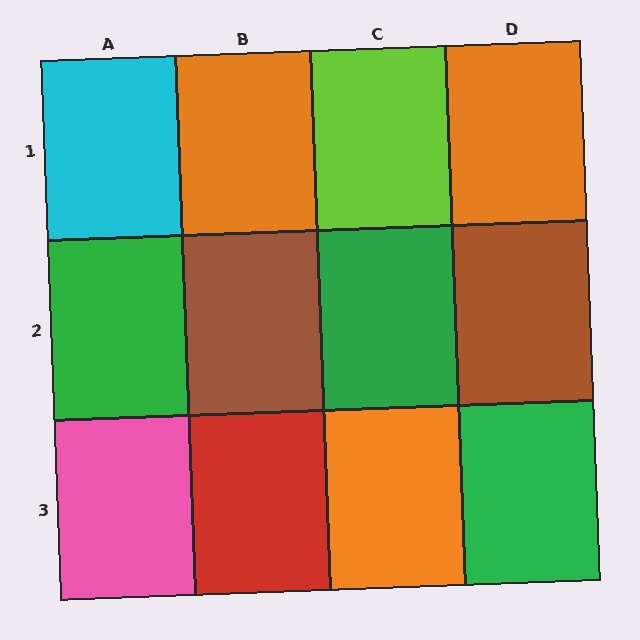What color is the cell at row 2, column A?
Green.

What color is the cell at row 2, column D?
Brown.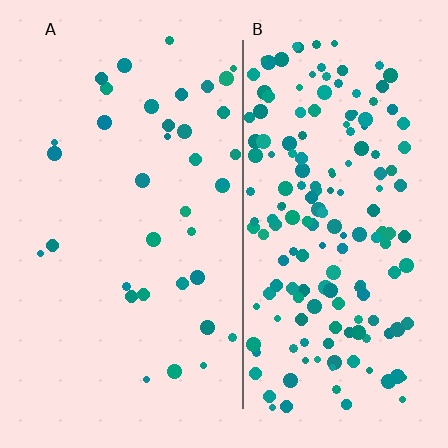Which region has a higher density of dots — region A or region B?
B (the right).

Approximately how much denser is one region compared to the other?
Approximately 4.5× — region B over region A.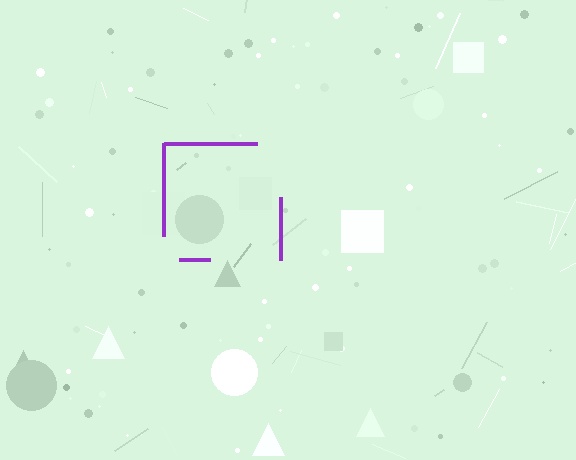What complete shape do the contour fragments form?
The contour fragments form a square.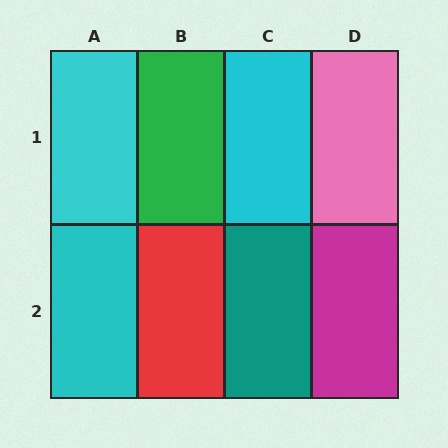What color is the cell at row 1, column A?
Cyan.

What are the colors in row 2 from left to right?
Cyan, red, teal, magenta.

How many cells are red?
1 cell is red.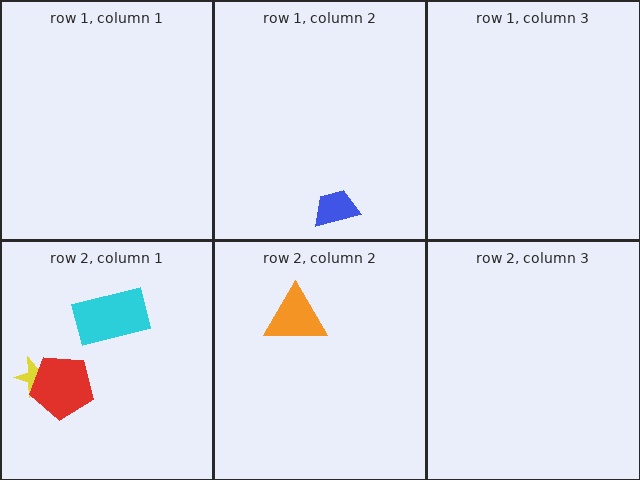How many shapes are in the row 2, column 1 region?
3.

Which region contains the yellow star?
The row 2, column 1 region.